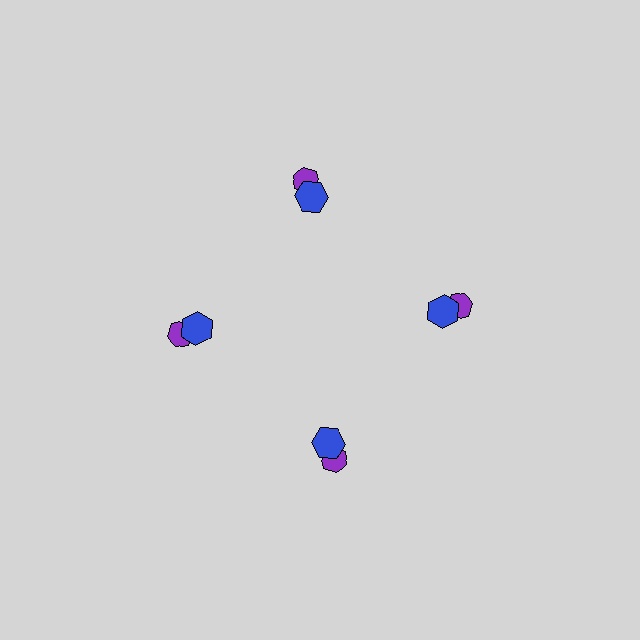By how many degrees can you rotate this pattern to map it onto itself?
The pattern maps onto itself every 90 degrees of rotation.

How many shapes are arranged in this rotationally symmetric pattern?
There are 8 shapes, arranged in 4 groups of 2.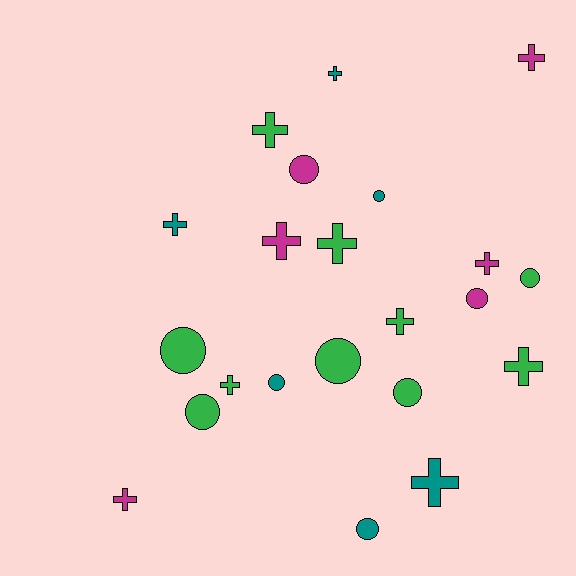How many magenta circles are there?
There are 2 magenta circles.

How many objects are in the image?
There are 22 objects.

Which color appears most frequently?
Green, with 10 objects.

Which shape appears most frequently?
Cross, with 12 objects.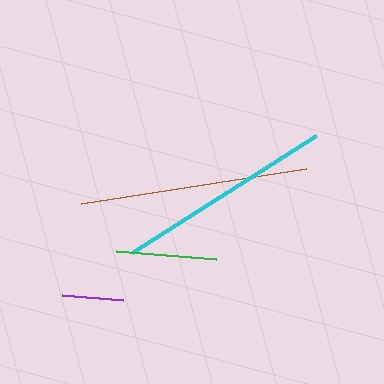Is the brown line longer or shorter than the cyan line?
The brown line is longer than the cyan line.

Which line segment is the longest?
The brown line is the longest at approximately 228 pixels.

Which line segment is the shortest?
The purple line is the shortest at approximately 61 pixels.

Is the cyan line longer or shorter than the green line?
The cyan line is longer than the green line.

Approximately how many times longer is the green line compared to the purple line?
The green line is approximately 1.6 times the length of the purple line.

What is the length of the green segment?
The green segment is approximately 100 pixels long.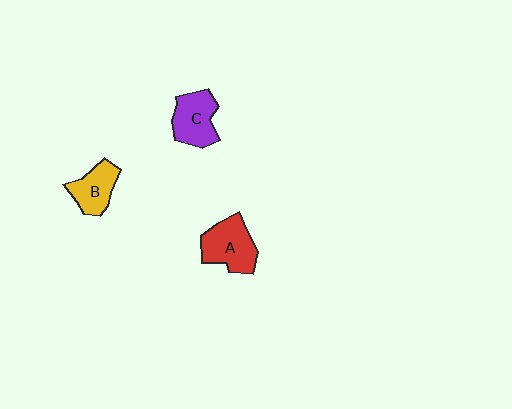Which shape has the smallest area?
Shape B (yellow).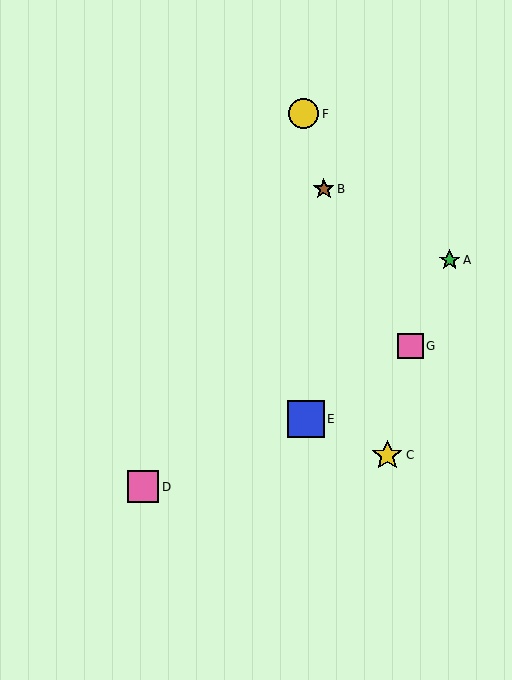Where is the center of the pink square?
The center of the pink square is at (143, 487).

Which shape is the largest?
The blue square (labeled E) is the largest.